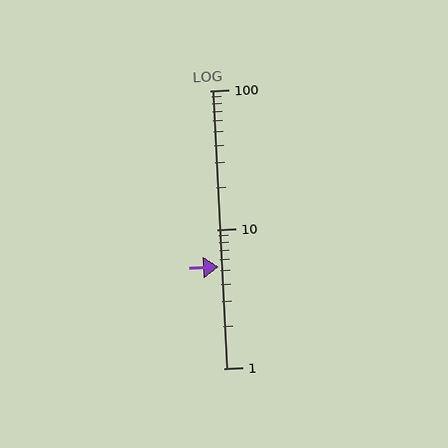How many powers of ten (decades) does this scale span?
The scale spans 2 decades, from 1 to 100.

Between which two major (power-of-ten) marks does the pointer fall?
The pointer is between 1 and 10.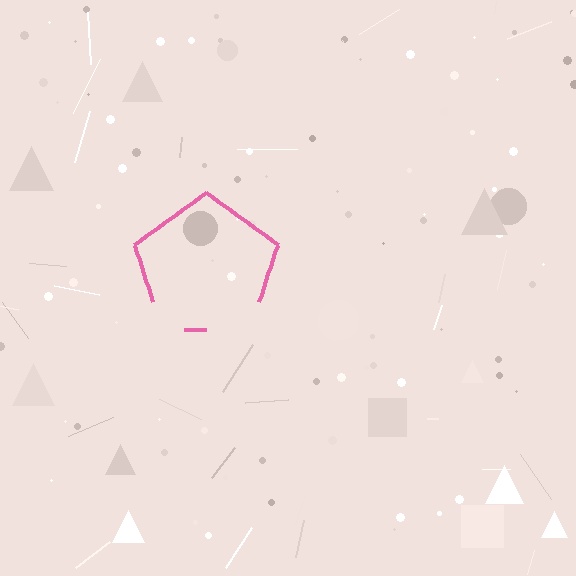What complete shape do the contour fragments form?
The contour fragments form a pentagon.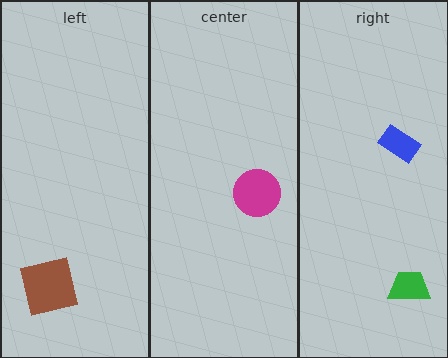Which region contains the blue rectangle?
The right region.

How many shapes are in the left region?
1.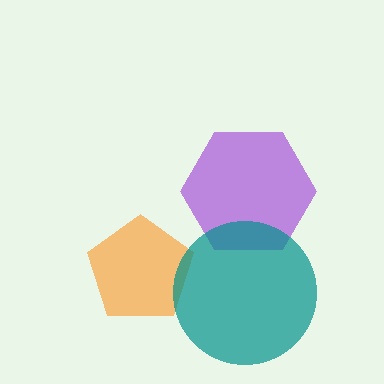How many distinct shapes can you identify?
There are 3 distinct shapes: an orange pentagon, a purple hexagon, a teal circle.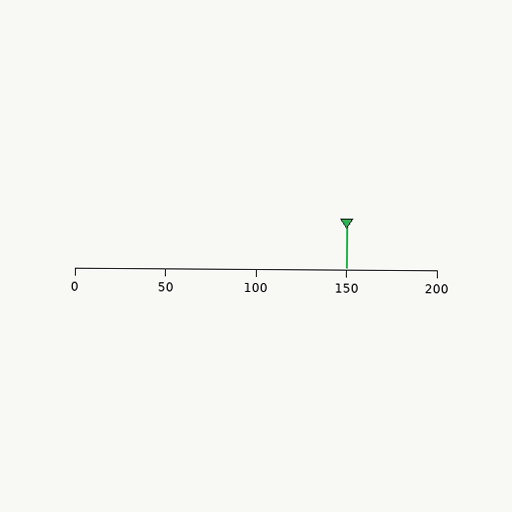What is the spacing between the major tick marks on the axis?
The major ticks are spaced 50 apart.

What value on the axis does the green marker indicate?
The marker indicates approximately 150.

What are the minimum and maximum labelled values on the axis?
The axis runs from 0 to 200.